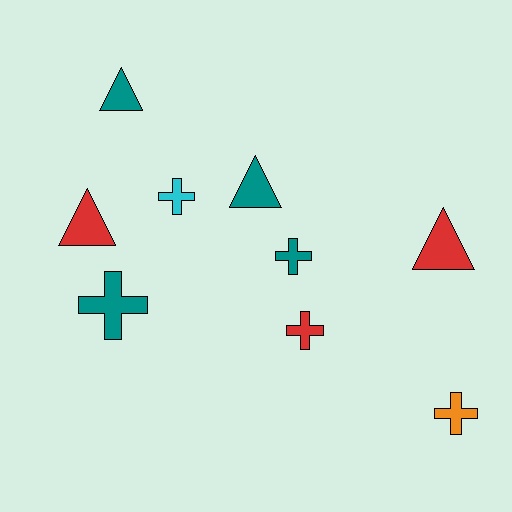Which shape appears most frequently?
Cross, with 5 objects.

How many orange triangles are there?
There are no orange triangles.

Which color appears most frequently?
Teal, with 4 objects.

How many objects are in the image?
There are 9 objects.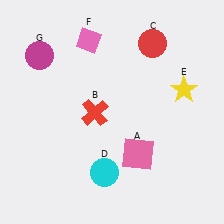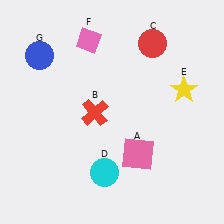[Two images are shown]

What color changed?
The circle (G) changed from magenta in Image 1 to blue in Image 2.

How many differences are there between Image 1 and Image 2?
There is 1 difference between the two images.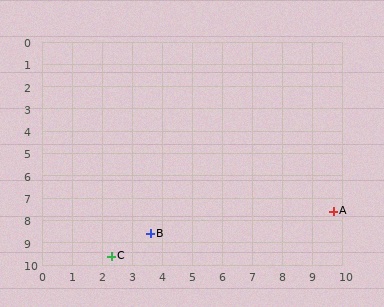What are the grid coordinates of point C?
Point C is at approximately (2.3, 9.6).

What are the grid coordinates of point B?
Point B is at approximately (3.6, 8.6).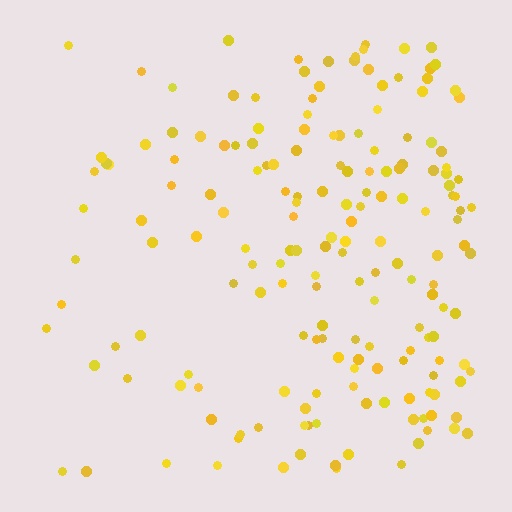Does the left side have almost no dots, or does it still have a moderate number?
Still a moderate number, just noticeably fewer than the right.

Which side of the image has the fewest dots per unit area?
The left.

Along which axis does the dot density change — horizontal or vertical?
Horizontal.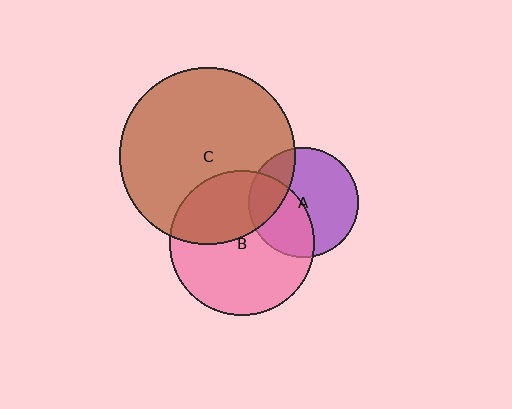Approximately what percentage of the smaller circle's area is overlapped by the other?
Approximately 40%.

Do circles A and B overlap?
Yes.